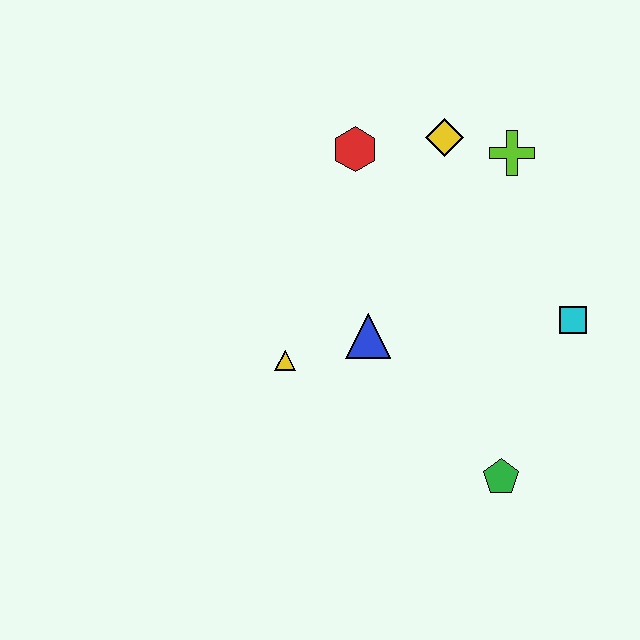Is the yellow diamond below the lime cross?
No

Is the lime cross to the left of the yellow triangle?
No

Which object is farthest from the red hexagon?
The green pentagon is farthest from the red hexagon.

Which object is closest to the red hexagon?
The yellow diamond is closest to the red hexagon.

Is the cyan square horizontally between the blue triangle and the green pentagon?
No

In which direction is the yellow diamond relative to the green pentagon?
The yellow diamond is above the green pentagon.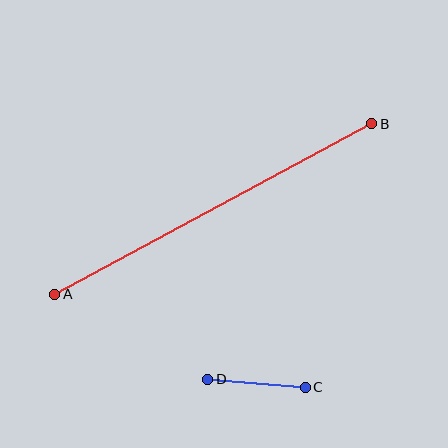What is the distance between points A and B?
The distance is approximately 360 pixels.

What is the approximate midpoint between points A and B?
The midpoint is at approximately (213, 209) pixels.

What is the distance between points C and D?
The distance is approximately 98 pixels.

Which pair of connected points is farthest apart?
Points A and B are farthest apart.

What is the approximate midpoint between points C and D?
The midpoint is at approximately (257, 383) pixels.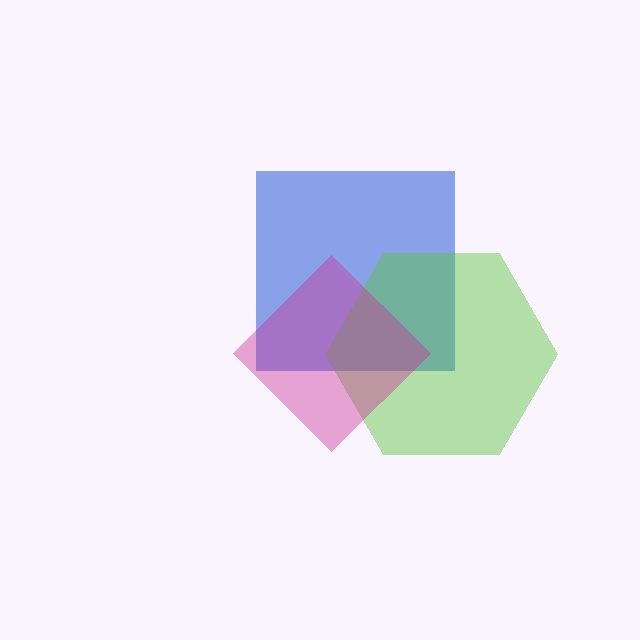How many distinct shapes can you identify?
There are 3 distinct shapes: a blue square, a lime hexagon, a magenta diamond.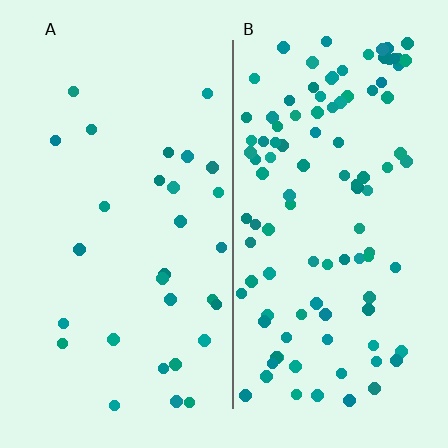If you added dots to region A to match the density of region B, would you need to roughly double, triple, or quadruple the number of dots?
Approximately quadruple.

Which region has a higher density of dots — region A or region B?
B (the right).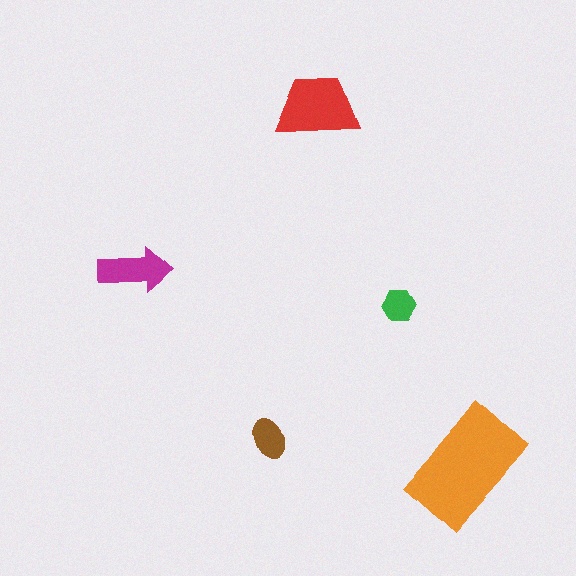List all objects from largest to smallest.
The orange rectangle, the red trapezoid, the magenta arrow, the brown ellipse, the green hexagon.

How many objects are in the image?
There are 5 objects in the image.